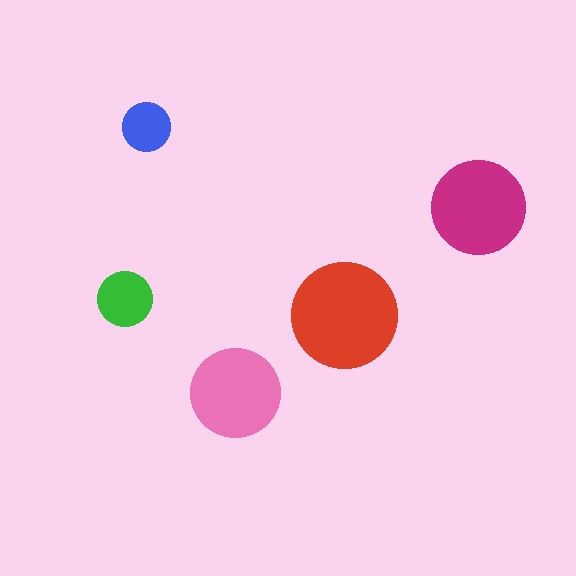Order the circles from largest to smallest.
the red one, the magenta one, the pink one, the green one, the blue one.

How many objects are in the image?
There are 5 objects in the image.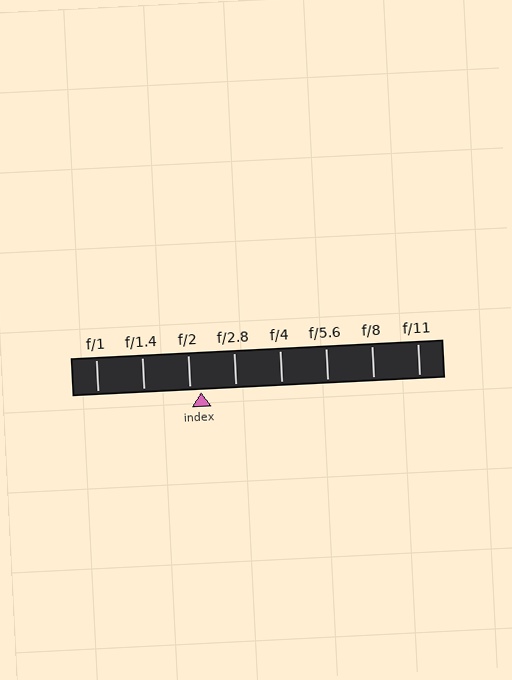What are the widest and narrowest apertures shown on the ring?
The widest aperture shown is f/1 and the narrowest is f/11.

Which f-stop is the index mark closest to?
The index mark is closest to f/2.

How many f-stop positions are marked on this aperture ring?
There are 8 f-stop positions marked.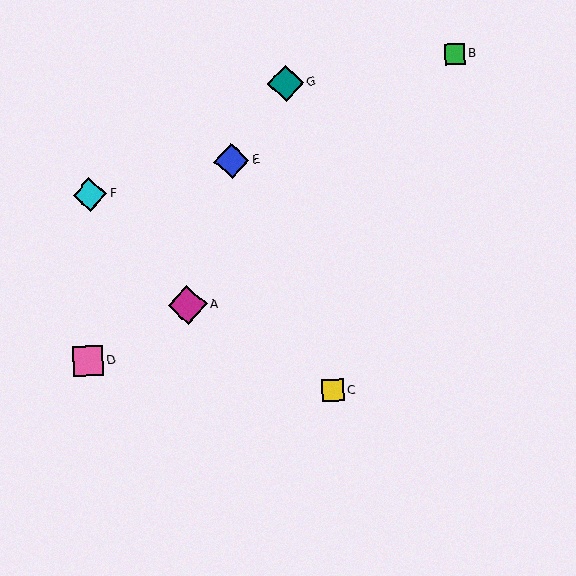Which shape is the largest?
The magenta diamond (labeled A) is the largest.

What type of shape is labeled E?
Shape E is a blue diamond.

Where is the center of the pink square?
The center of the pink square is at (88, 361).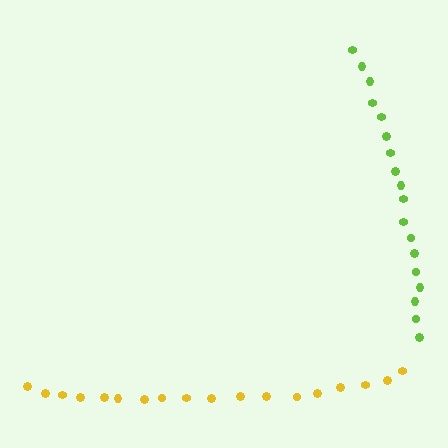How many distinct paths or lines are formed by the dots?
There are 2 distinct paths.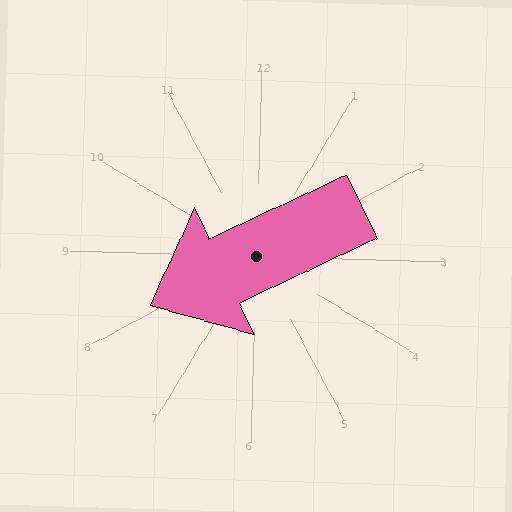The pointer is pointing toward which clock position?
Roughly 8 o'clock.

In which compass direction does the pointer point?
Southwest.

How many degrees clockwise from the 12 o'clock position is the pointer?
Approximately 243 degrees.